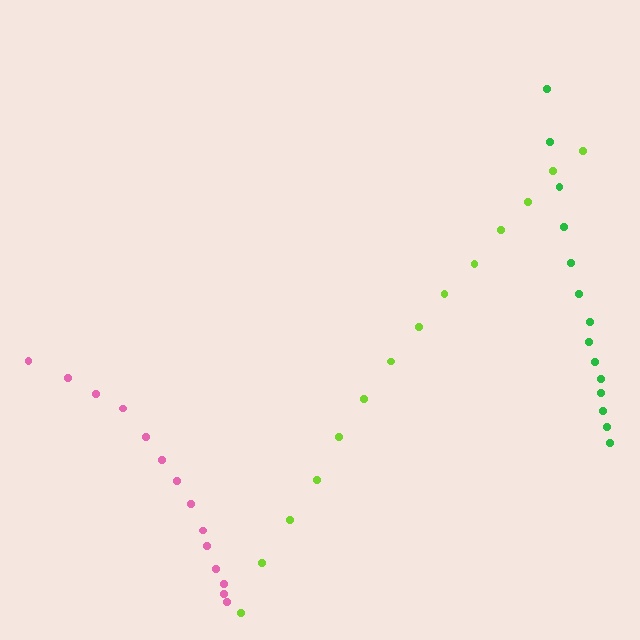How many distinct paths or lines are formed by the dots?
There are 3 distinct paths.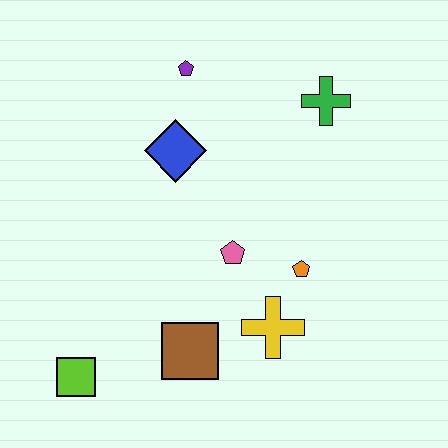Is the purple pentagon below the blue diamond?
No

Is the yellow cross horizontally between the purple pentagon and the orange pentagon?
Yes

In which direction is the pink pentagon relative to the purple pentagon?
The pink pentagon is below the purple pentagon.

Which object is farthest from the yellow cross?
The purple pentagon is farthest from the yellow cross.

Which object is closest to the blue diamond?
The purple pentagon is closest to the blue diamond.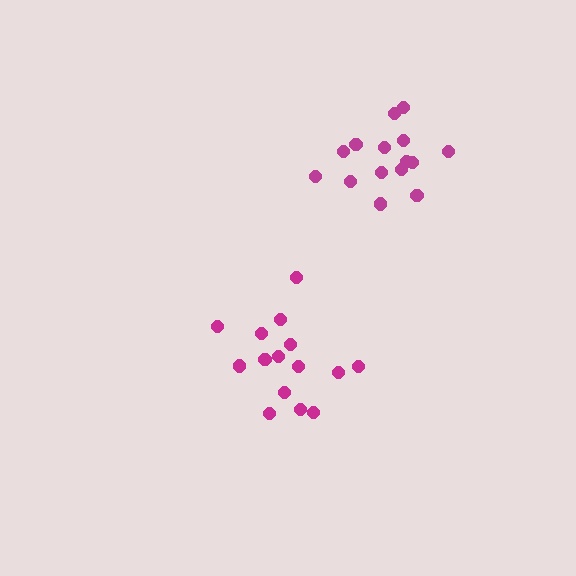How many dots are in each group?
Group 1: 15 dots, Group 2: 15 dots (30 total).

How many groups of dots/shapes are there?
There are 2 groups.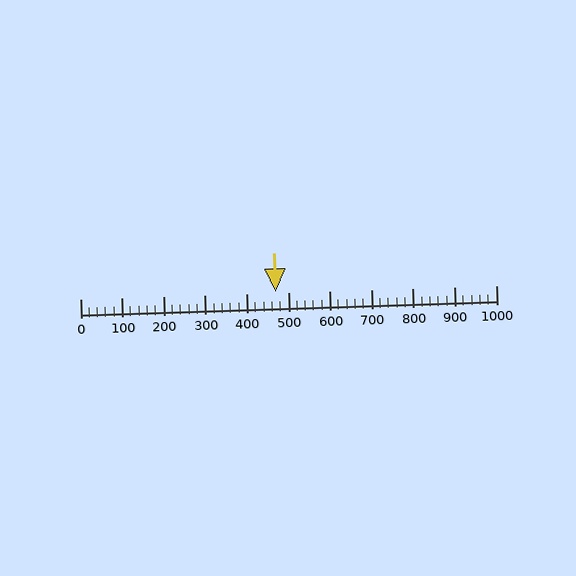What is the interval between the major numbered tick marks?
The major tick marks are spaced 100 units apart.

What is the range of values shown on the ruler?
The ruler shows values from 0 to 1000.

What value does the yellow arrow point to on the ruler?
The yellow arrow points to approximately 471.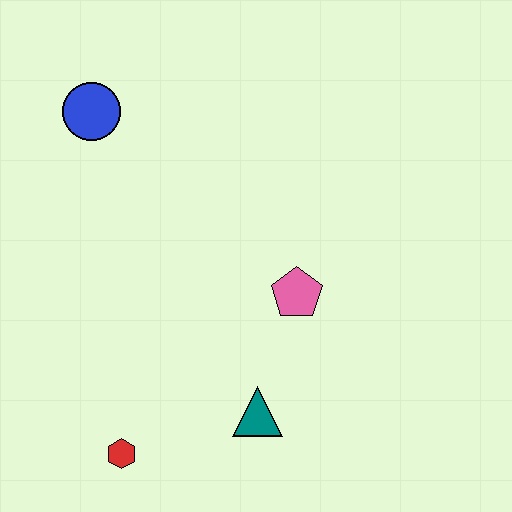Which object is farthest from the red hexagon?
The blue circle is farthest from the red hexagon.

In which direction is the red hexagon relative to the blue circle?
The red hexagon is below the blue circle.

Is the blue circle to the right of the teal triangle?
No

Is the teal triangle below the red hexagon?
No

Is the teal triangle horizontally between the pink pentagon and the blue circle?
Yes